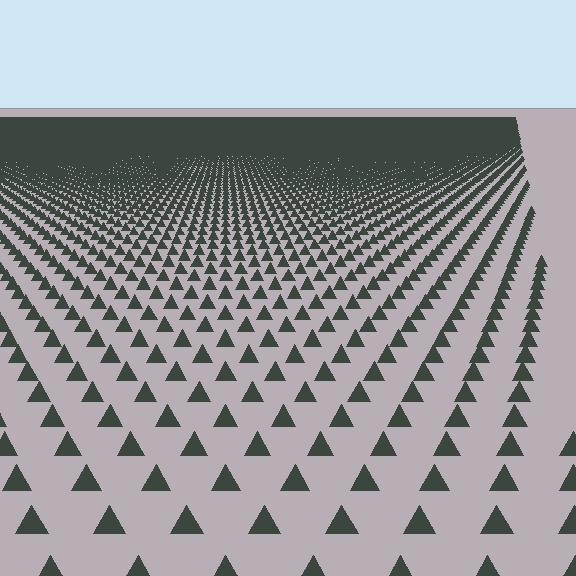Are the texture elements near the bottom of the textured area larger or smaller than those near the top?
Larger. Near the bottom, elements are closer to the viewer and appear at a bigger on-screen size.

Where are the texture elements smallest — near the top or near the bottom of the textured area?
Near the top.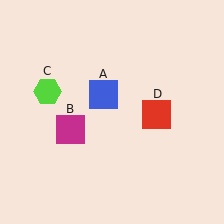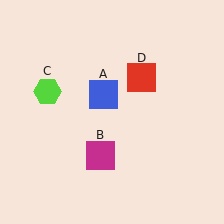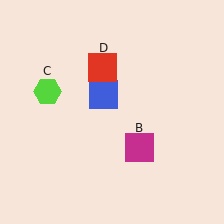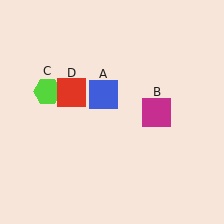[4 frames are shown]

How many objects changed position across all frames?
2 objects changed position: magenta square (object B), red square (object D).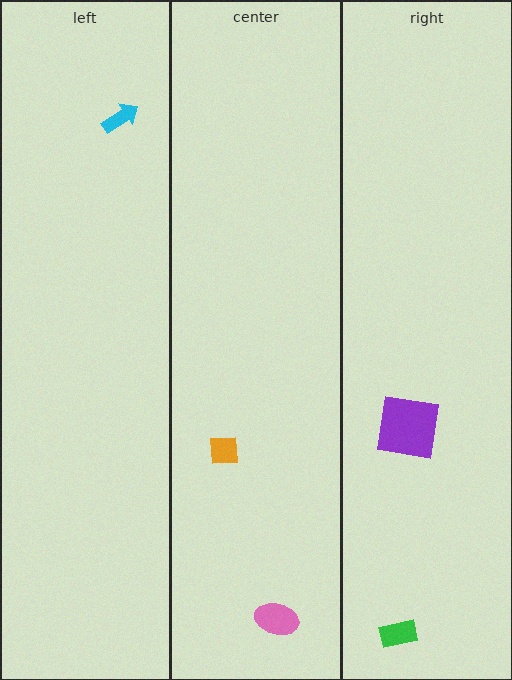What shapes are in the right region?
The purple square, the green rectangle.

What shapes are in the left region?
The cyan arrow.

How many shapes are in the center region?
2.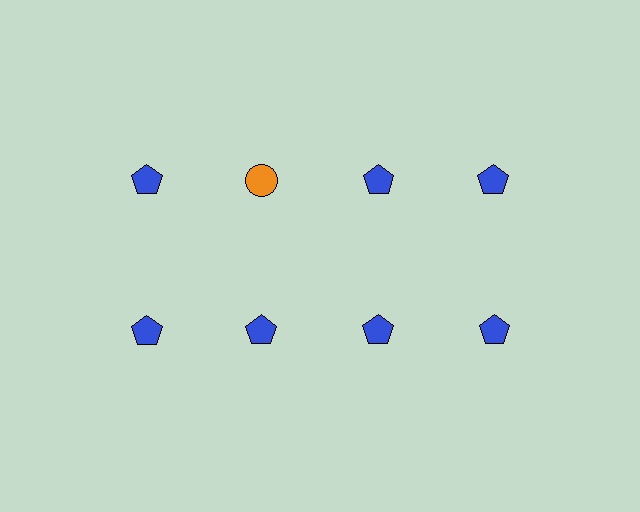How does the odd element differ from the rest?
It differs in both color (orange instead of blue) and shape (circle instead of pentagon).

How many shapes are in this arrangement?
There are 8 shapes arranged in a grid pattern.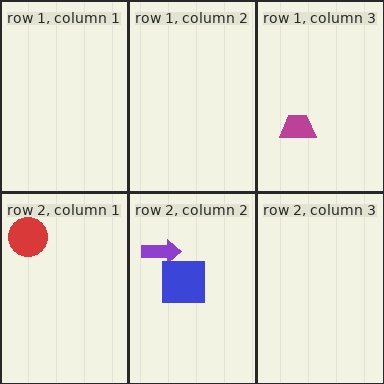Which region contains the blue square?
The row 2, column 2 region.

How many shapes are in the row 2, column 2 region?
2.